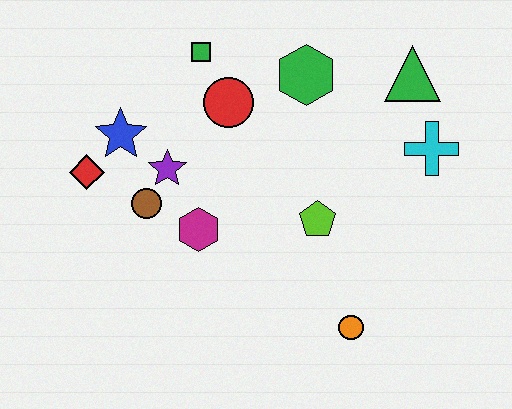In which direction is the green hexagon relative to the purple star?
The green hexagon is to the right of the purple star.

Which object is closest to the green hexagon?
The red circle is closest to the green hexagon.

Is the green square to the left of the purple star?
No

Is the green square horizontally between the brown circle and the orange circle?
Yes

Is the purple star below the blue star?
Yes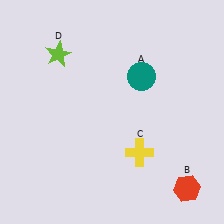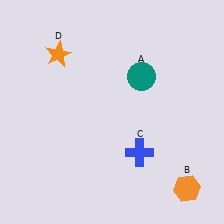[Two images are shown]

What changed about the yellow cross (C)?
In Image 1, C is yellow. In Image 2, it changed to blue.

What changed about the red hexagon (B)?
In Image 1, B is red. In Image 2, it changed to orange.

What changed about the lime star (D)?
In Image 1, D is lime. In Image 2, it changed to orange.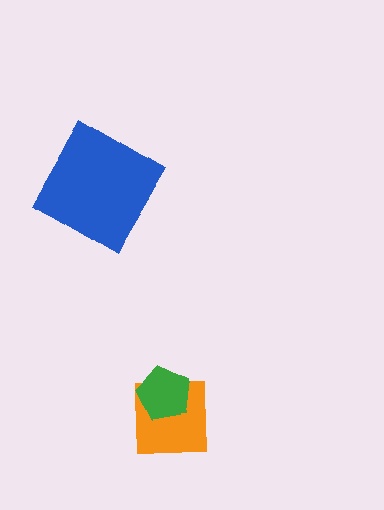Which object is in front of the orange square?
The green pentagon is in front of the orange square.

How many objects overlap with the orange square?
1 object overlaps with the orange square.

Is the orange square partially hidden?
Yes, it is partially covered by another shape.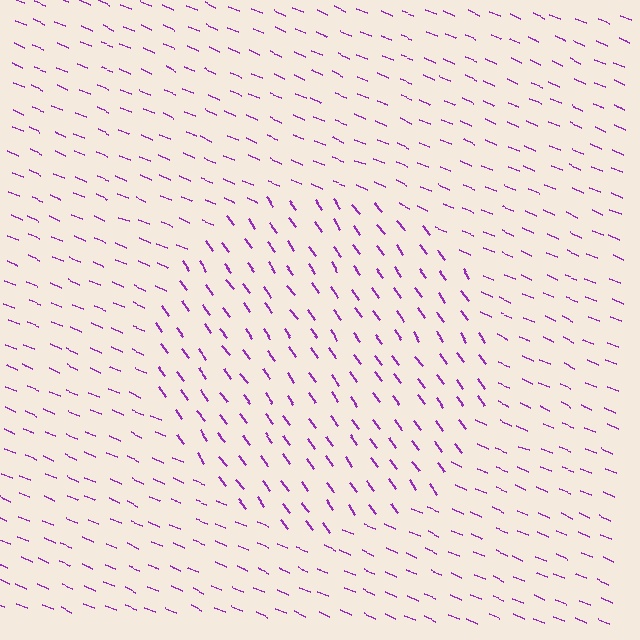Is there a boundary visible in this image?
Yes, there is a texture boundary formed by a change in line orientation.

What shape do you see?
I see a circle.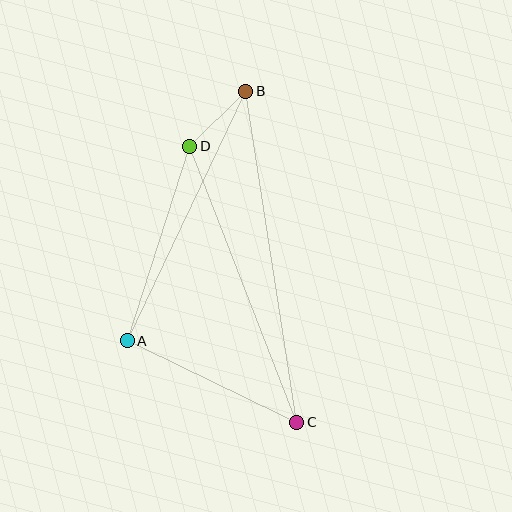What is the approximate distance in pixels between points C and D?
The distance between C and D is approximately 296 pixels.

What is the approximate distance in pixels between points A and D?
The distance between A and D is approximately 204 pixels.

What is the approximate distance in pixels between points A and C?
The distance between A and C is approximately 188 pixels.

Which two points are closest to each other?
Points B and D are closest to each other.